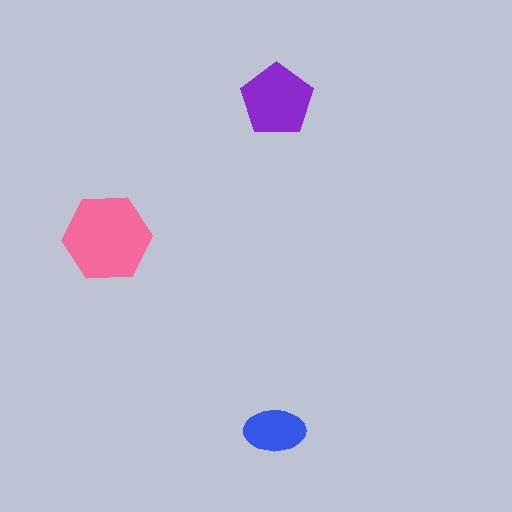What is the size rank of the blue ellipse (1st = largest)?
3rd.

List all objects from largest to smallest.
The pink hexagon, the purple pentagon, the blue ellipse.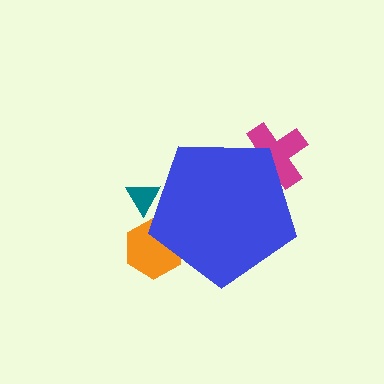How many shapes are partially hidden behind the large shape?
3 shapes are partially hidden.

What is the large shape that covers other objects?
A blue pentagon.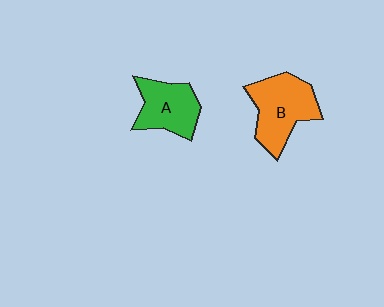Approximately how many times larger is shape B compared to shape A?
Approximately 1.3 times.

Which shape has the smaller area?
Shape A (green).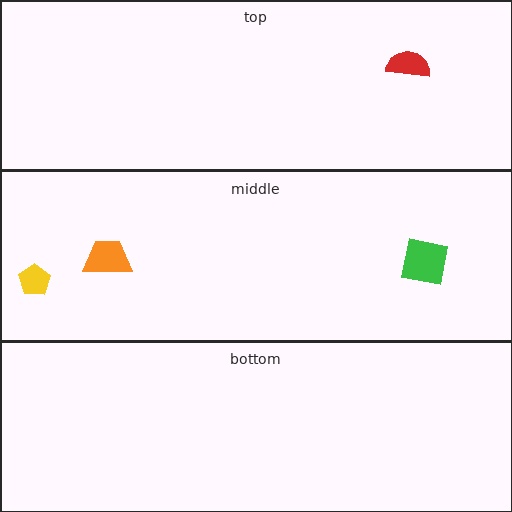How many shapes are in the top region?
1.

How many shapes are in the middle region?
3.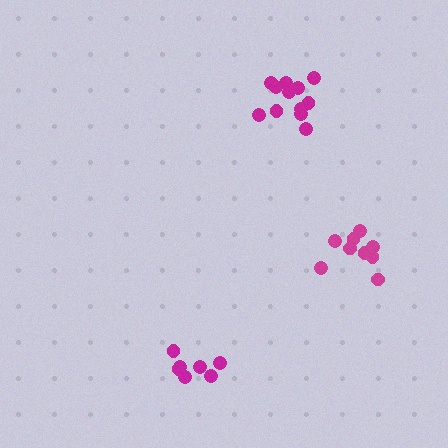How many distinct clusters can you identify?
There are 3 distinct clusters.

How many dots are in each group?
Group 1: 7 dots, Group 2: 9 dots, Group 3: 12 dots (28 total).